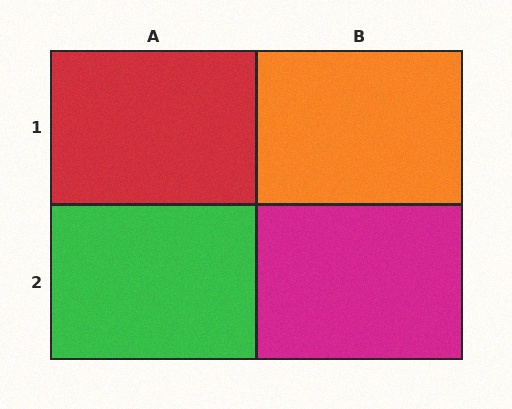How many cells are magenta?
1 cell is magenta.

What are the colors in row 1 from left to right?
Red, orange.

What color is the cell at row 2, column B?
Magenta.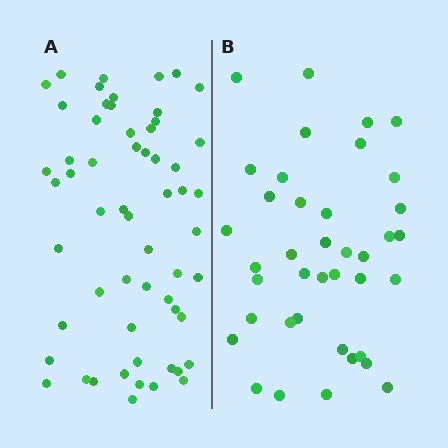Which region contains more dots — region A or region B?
Region A (the left region) has more dots.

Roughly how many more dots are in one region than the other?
Region A has approximately 20 more dots than region B.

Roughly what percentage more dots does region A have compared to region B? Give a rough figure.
About 50% more.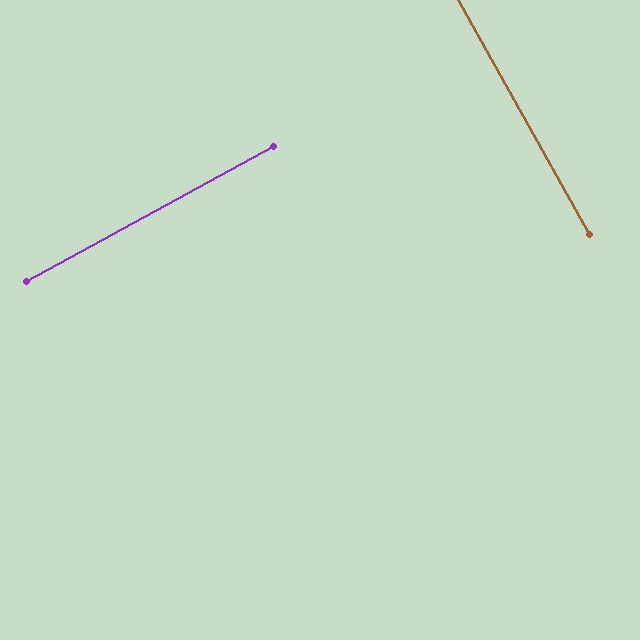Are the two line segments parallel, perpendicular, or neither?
Perpendicular — they meet at approximately 90°.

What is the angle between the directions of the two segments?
Approximately 90 degrees.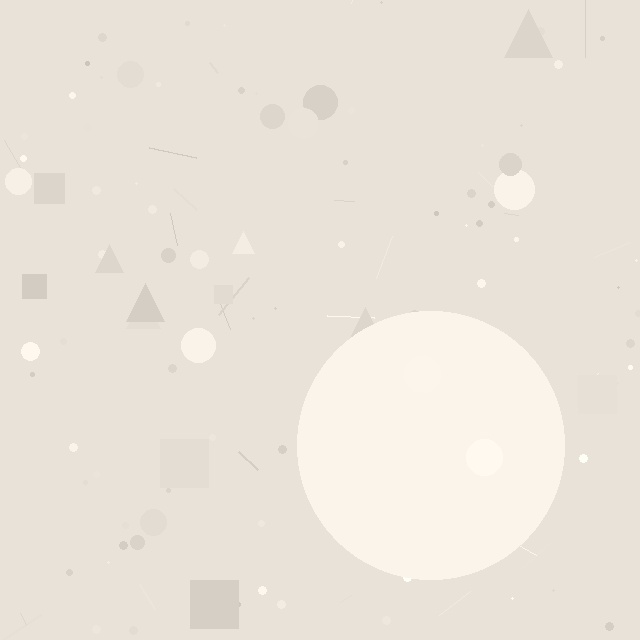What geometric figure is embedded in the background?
A circle is embedded in the background.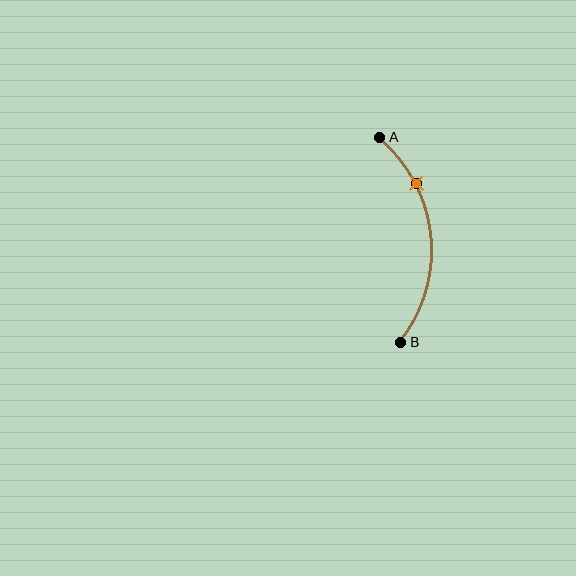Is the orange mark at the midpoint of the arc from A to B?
No. The orange mark lies on the arc but is closer to endpoint A. The arc midpoint would be at the point on the curve equidistant along the arc from both A and B.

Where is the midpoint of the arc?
The arc midpoint is the point on the curve farthest from the straight line joining A and B. It sits to the right of that line.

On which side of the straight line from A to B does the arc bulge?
The arc bulges to the right of the straight line connecting A and B.